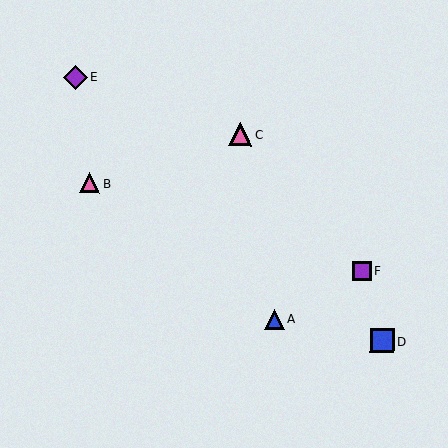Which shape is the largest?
The purple diamond (labeled E) is the largest.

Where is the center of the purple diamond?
The center of the purple diamond is at (75, 78).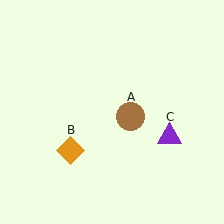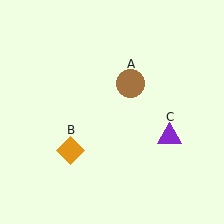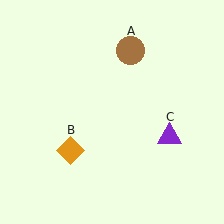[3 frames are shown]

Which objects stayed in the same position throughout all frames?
Orange diamond (object B) and purple triangle (object C) remained stationary.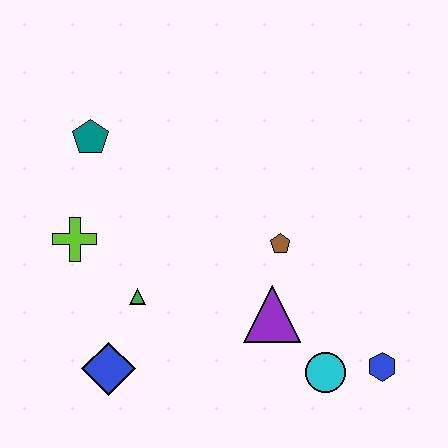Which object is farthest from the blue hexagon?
The teal pentagon is farthest from the blue hexagon.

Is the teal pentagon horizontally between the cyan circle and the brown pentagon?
No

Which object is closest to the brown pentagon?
The purple triangle is closest to the brown pentagon.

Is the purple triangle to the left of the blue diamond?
No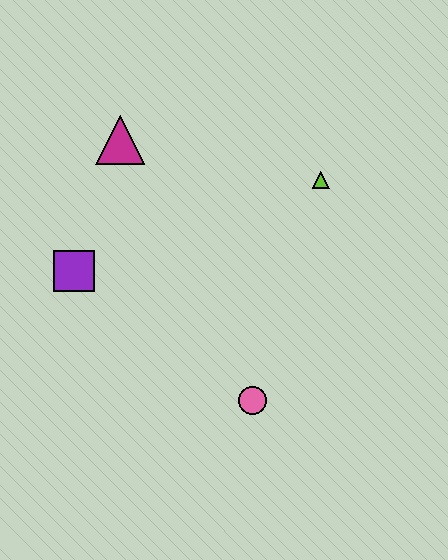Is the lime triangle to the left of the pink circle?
No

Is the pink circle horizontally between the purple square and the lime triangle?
Yes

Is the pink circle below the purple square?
Yes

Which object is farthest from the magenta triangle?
The pink circle is farthest from the magenta triangle.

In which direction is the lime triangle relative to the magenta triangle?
The lime triangle is to the right of the magenta triangle.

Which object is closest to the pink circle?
The purple square is closest to the pink circle.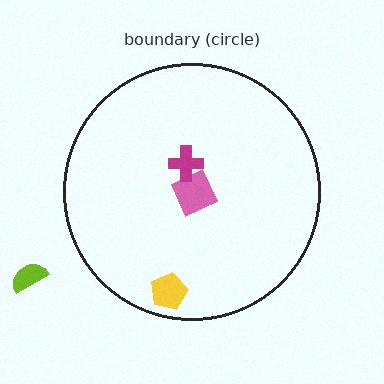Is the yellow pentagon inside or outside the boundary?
Inside.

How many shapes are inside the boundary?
3 inside, 1 outside.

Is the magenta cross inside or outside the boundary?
Inside.